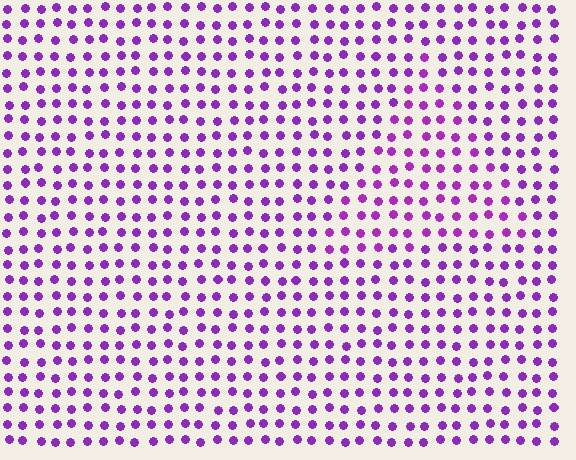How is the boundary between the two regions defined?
The boundary is defined purely by a slight shift in hue (about 14 degrees). Spacing, size, and orientation are identical on both sides.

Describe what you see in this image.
The image is filled with small purple elements in a uniform arrangement. A triangle-shaped region is visible where the elements are tinted to a slightly different hue, forming a subtle color boundary.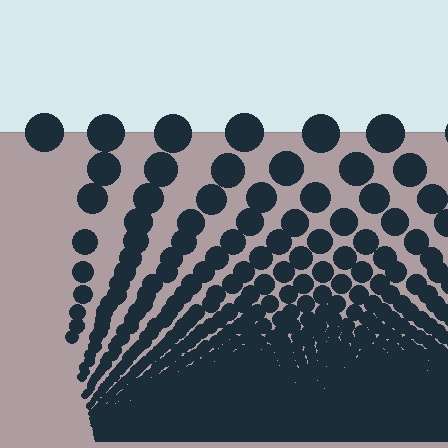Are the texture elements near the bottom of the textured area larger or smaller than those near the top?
Smaller. The gradient is inverted — elements near the bottom are smaller and denser.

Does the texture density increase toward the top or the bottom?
Density increases toward the bottom.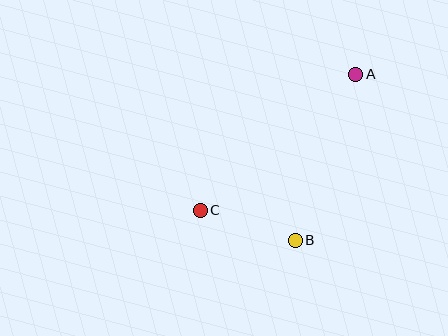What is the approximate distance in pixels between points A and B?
The distance between A and B is approximately 176 pixels.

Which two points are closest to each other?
Points B and C are closest to each other.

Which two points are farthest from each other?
Points A and C are farthest from each other.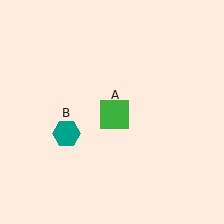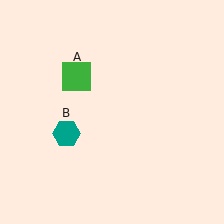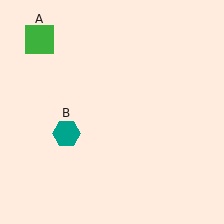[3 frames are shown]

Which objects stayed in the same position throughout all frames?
Teal hexagon (object B) remained stationary.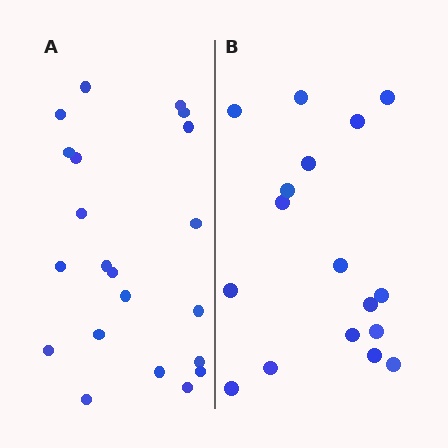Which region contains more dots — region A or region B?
Region A (the left region) has more dots.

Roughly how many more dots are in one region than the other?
Region A has about 4 more dots than region B.